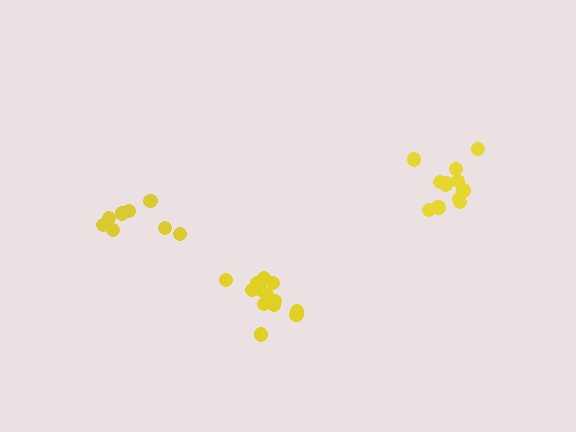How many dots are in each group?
Group 1: 8 dots, Group 2: 13 dots, Group 3: 12 dots (33 total).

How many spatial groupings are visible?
There are 3 spatial groupings.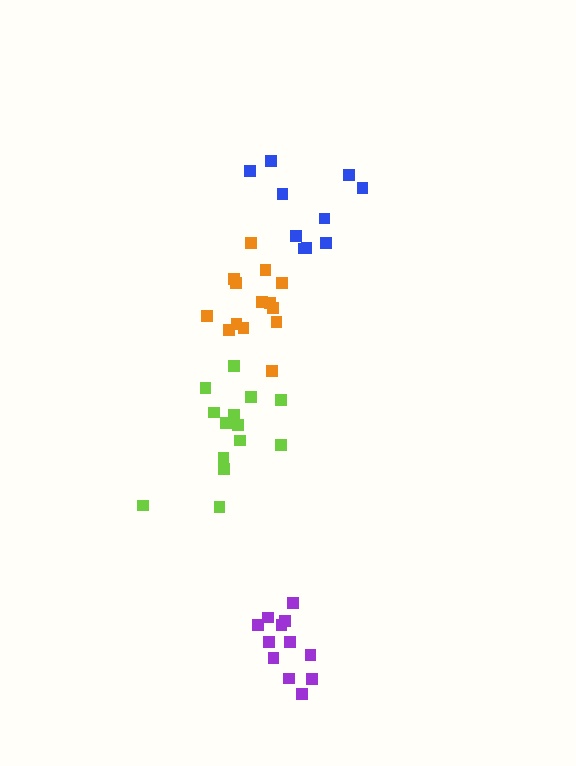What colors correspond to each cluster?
The clusters are colored: lime, blue, orange, purple.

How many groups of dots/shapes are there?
There are 4 groups.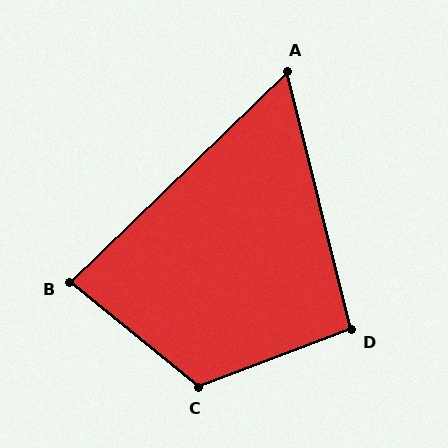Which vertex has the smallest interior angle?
A, at approximately 60 degrees.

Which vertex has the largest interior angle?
C, at approximately 120 degrees.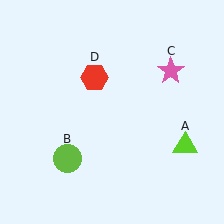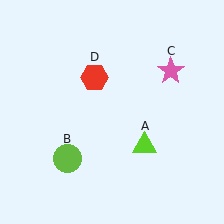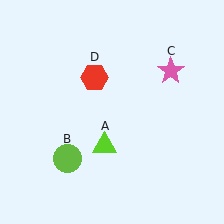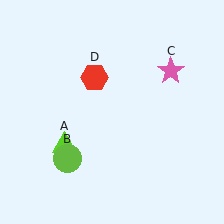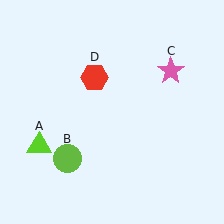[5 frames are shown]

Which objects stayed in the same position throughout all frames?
Lime circle (object B) and pink star (object C) and red hexagon (object D) remained stationary.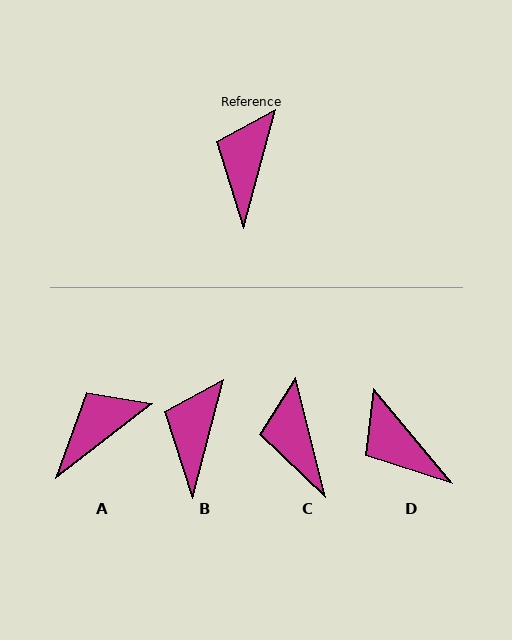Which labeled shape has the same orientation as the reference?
B.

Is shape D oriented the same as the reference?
No, it is off by about 55 degrees.